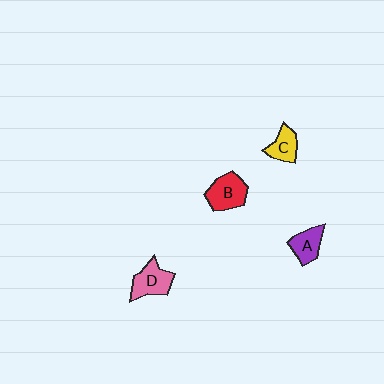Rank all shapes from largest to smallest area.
From largest to smallest: B (red), D (pink), A (purple), C (yellow).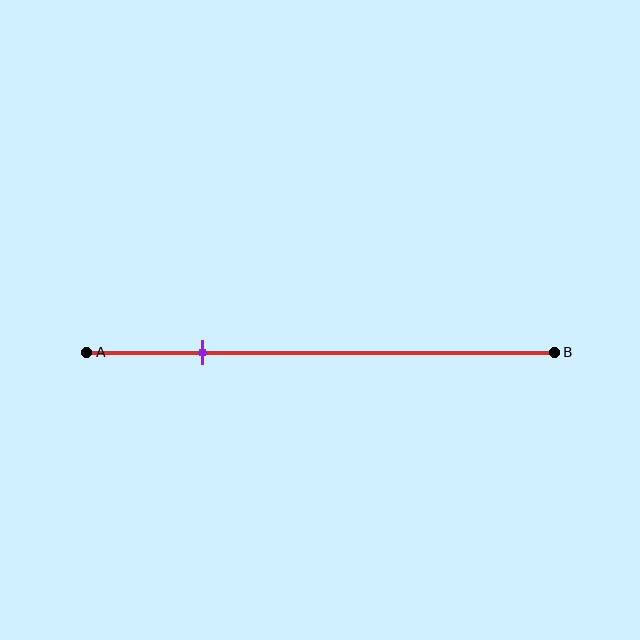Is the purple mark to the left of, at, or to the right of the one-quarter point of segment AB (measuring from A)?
The purple mark is approximately at the one-quarter point of segment AB.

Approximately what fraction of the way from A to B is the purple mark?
The purple mark is approximately 25% of the way from A to B.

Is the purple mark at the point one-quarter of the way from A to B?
Yes, the mark is approximately at the one-quarter point.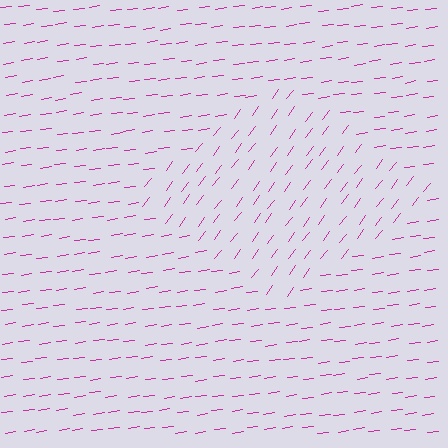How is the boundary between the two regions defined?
The boundary is defined purely by a change in line orientation (approximately 45 degrees difference). All lines are the same color and thickness.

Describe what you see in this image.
The image is filled with small magenta line segments. A diamond region in the image has lines oriented differently from the surrounding lines, creating a visible texture boundary.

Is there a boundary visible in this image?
Yes, there is a texture boundary formed by a change in line orientation.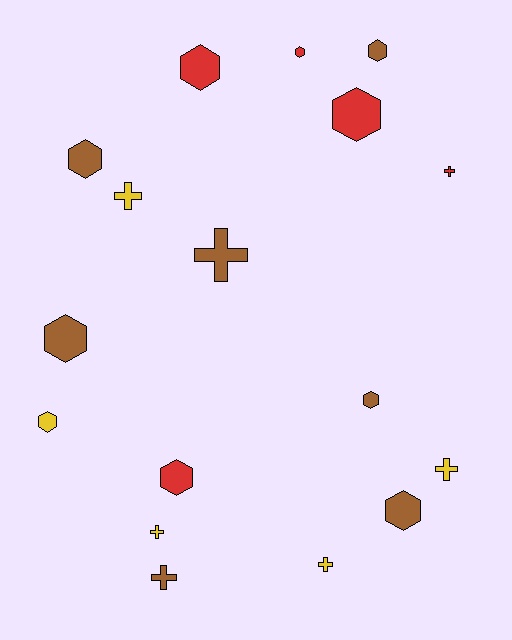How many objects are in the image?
There are 17 objects.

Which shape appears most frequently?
Hexagon, with 10 objects.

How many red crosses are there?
There is 1 red cross.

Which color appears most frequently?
Brown, with 7 objects.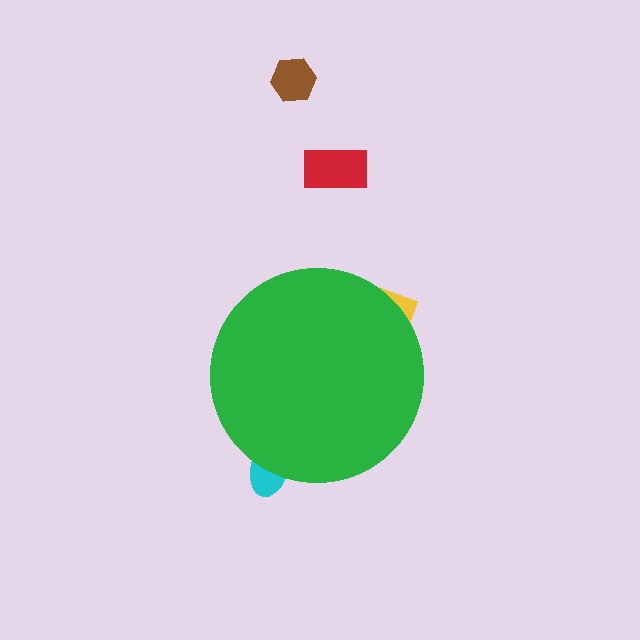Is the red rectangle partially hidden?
No, the red rectangle is fully visible.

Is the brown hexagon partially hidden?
No, the brown hexagon is fully visible.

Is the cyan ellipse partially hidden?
Yes, the cyan ellipse is partially hidden behind the green circle.